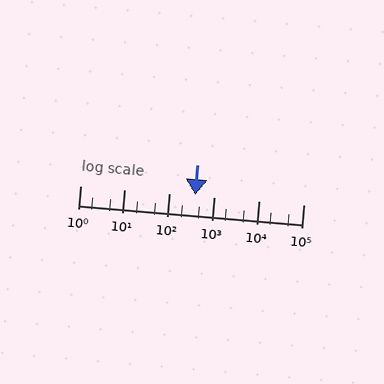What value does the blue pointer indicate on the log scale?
The pointer indicates approximately 370.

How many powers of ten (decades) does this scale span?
The scale spans 5 decades, from 1 to 100000.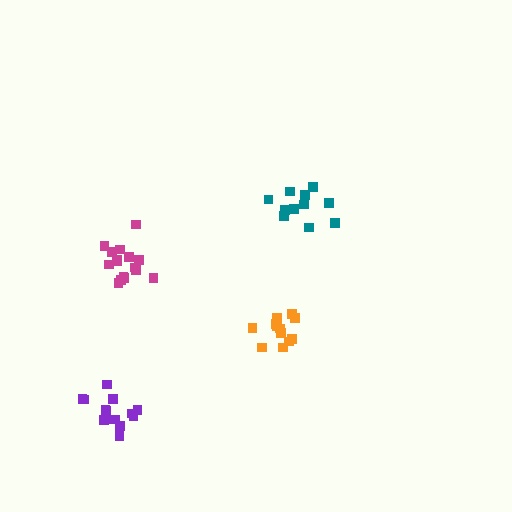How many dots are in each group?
Group 1: 13 dots, Group 2: 11 dots, Group 3: 14 dots, Group 4: 16 dots (54 total).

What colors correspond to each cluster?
The clusters are colored: orange, teal, purple, magenta.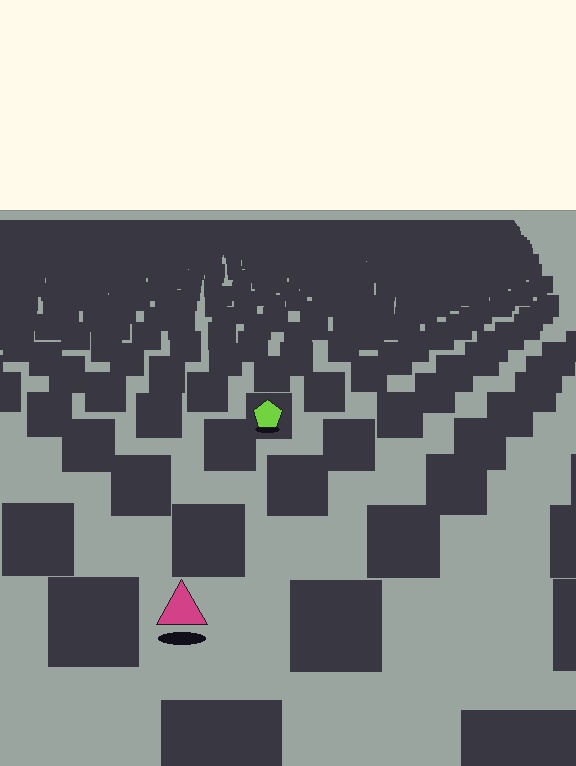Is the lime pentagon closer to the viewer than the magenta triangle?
No. The magenta triangle is closer — you can tell from the texture gradient: the ground texture is coarser near it.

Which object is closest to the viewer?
The magenta triangle is closest. The texture marks near it are larger and more spread out.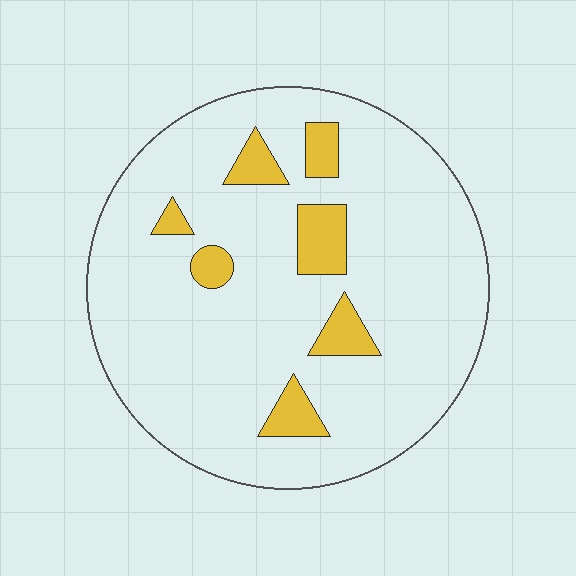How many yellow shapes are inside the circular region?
7.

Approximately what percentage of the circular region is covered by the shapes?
Approximately 10%.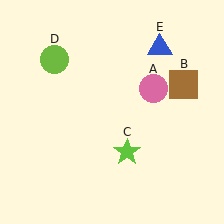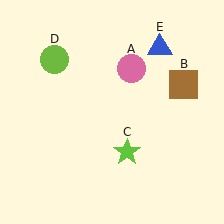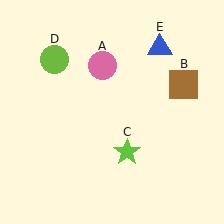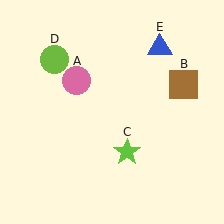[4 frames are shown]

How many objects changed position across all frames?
1 object changed position: pink circle (object A).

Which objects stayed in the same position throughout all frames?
Brown square (object B) and lime star (object C) and lime circle (object D) and blue triangle (object E) remained stationary.